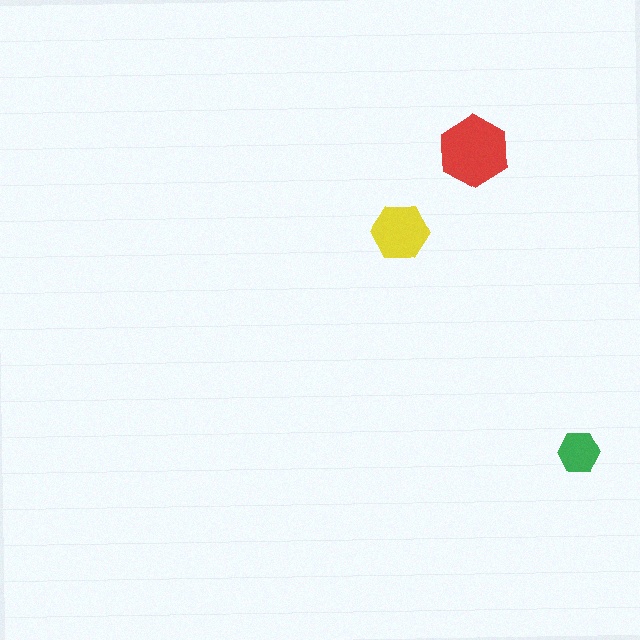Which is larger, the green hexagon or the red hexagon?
The red one.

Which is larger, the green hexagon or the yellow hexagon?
The yellow one.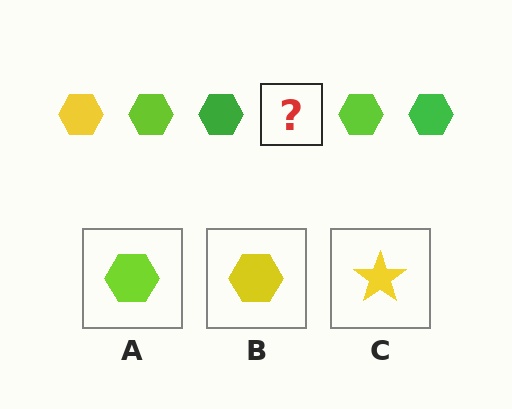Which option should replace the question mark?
Option B.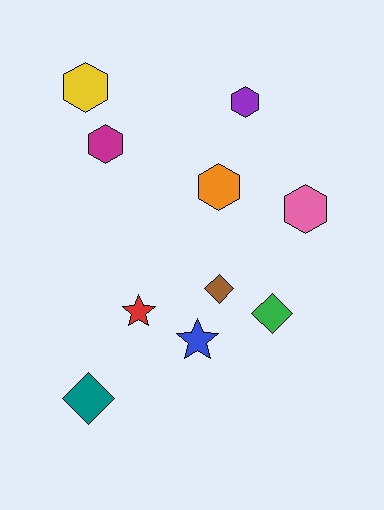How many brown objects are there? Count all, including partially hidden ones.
There is 1 brown object.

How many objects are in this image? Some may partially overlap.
There are 10 objects.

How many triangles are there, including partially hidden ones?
There are no triangles.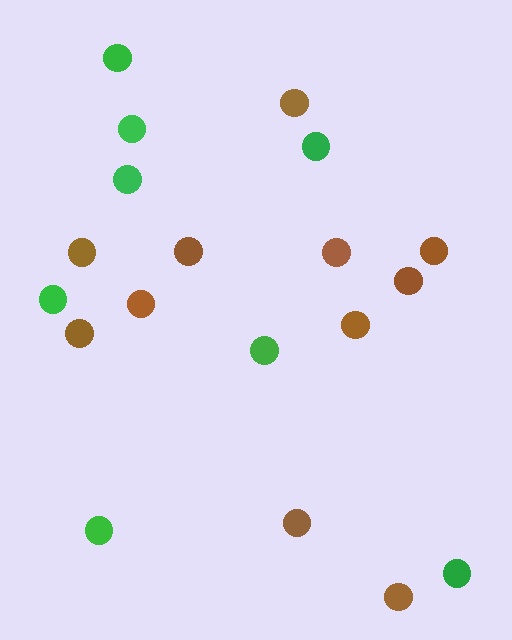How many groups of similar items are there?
There are 2 groups: one group of green circles (8) and one group of brown circles (11).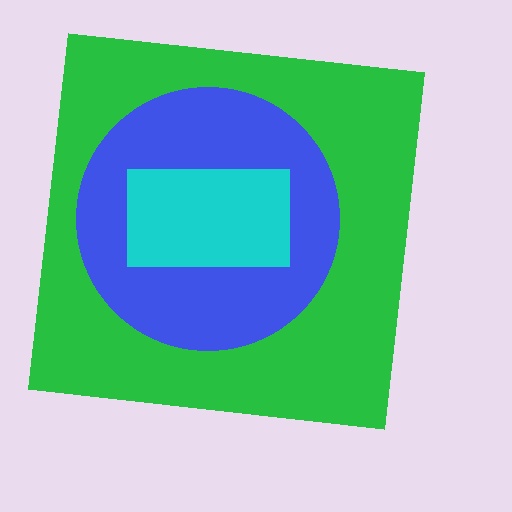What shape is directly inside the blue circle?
The cyan rectangle.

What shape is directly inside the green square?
The blue circle.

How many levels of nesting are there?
3.